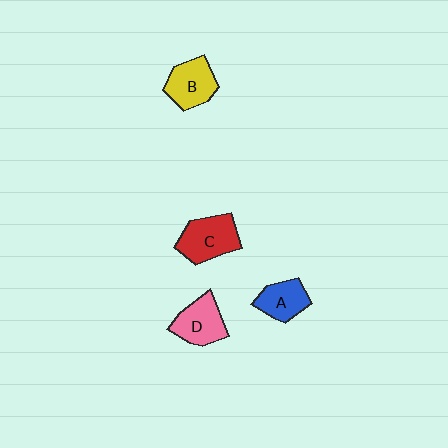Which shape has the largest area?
Shape C (red).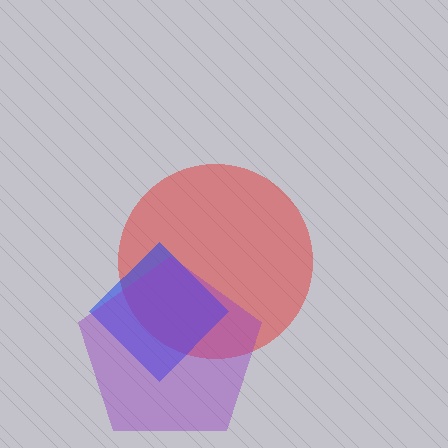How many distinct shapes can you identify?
There are 3 distinct shapes: a red circle, a blue diamond, a purple pentagon.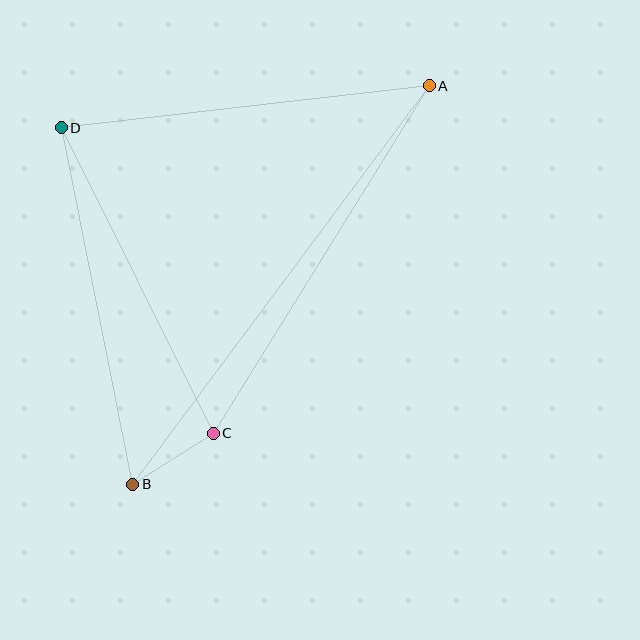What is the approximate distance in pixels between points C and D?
The distance between C and D is approximately 341 pixels.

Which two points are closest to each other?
Points B and C are closest to each other.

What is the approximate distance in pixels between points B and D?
The distance between B and D is approximately 364 pixels.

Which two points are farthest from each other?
Points A and B are farthest from each other.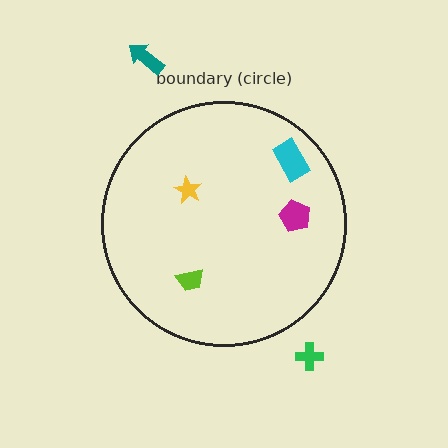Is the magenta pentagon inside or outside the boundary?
Inside.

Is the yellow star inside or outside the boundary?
Inside.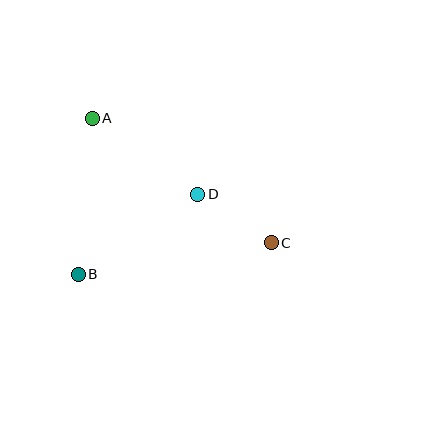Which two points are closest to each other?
Points C and D are closest to each other.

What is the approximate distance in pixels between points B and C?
The distance between B and C is approximately 196 pixels.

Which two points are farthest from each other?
Points A and C are farthest from each other.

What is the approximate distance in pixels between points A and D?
The distance between A and D is approximately 130 pixels.